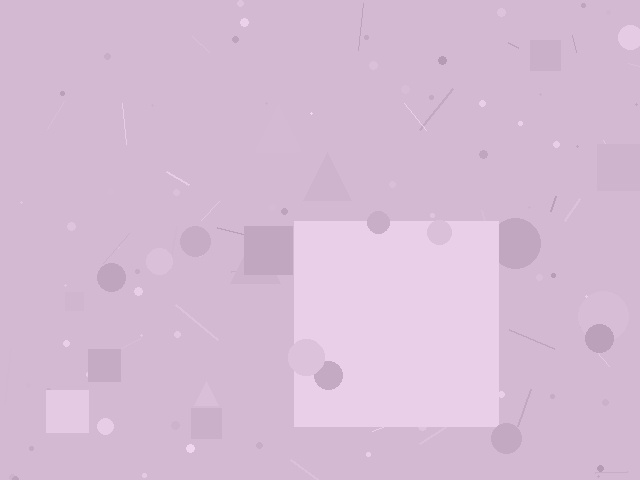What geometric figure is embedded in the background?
A square is embedded in the background.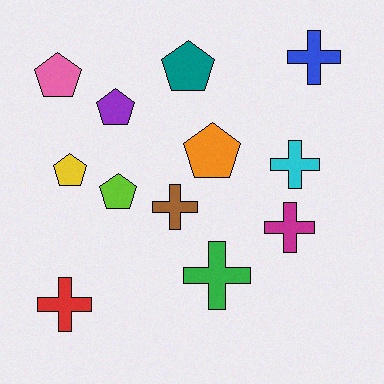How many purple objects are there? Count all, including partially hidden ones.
There is 1 purple object.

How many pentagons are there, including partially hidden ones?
There are 6 pentagons.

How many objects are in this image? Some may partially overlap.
There are 12 objects.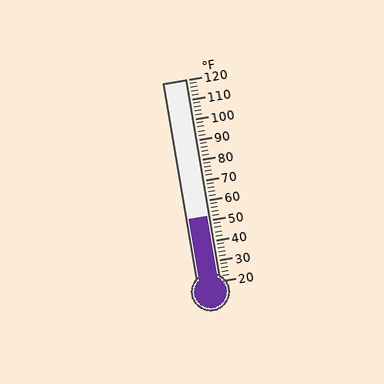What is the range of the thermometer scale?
The thermometer scale ranges from 20°F to 120°F.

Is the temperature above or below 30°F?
The temperature is above 30°F.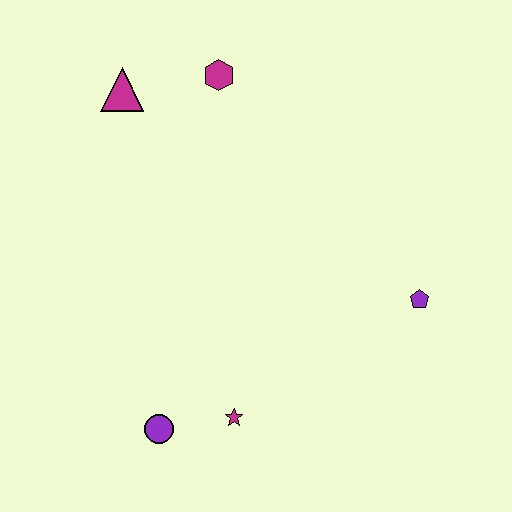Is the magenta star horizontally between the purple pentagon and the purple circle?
Yes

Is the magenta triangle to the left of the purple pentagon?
Yes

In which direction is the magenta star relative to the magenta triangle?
The magenta star is below the magenta triangle.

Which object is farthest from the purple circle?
The magenta hexagon is farthest from the purple circle.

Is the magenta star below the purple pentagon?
Yes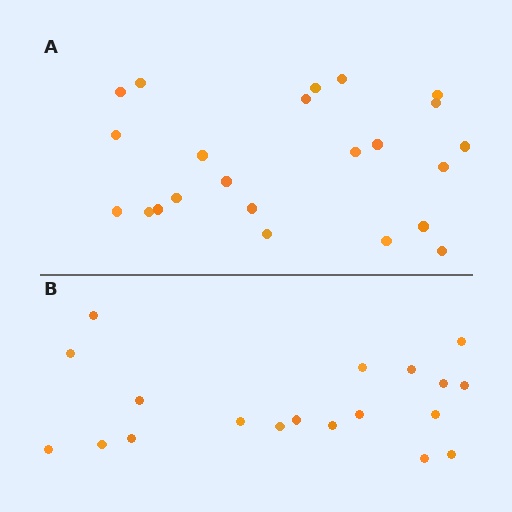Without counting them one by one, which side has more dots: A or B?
Region A (the top region) has more dots.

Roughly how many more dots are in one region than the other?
Region A has about 4 more dots than region B.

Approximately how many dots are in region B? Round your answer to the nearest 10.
About 20 dots. (The exact count is 19, which rounds to 20.)